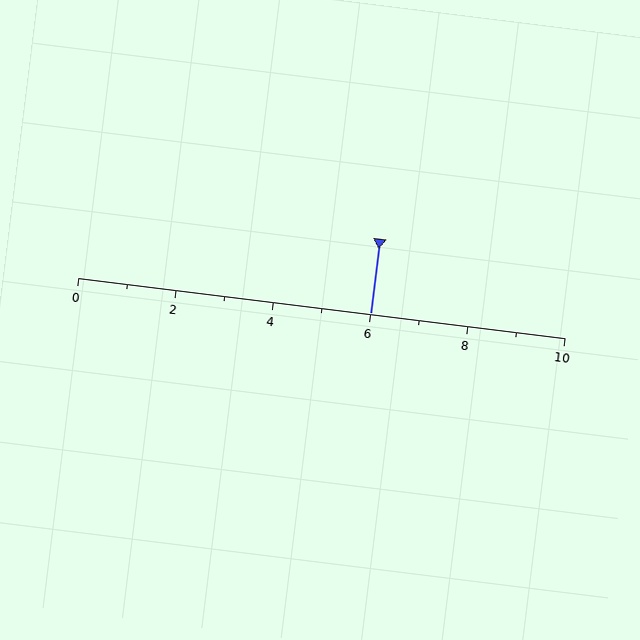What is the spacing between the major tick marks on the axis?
The major ticks are spaced 2 apart.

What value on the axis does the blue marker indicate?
The marker indicates approximately 6.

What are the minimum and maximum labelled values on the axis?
The axis runs from 0 to 10.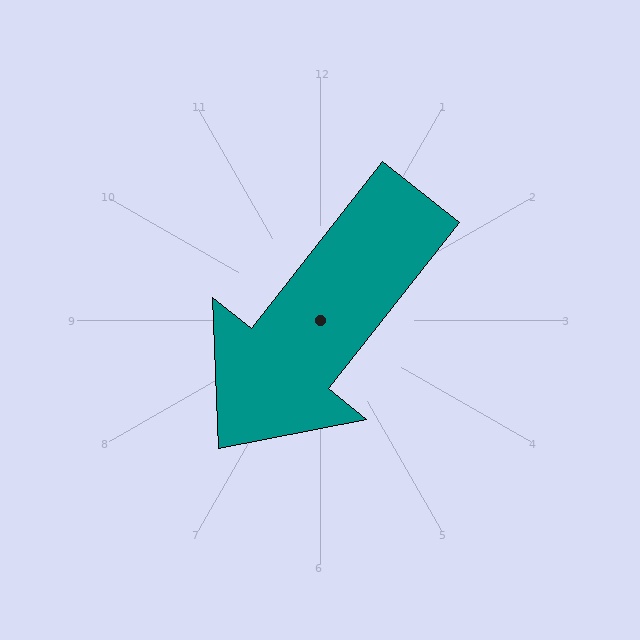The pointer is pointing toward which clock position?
Roughly 7 o'clock.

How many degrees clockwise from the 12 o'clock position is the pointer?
Approximately 218 degrees.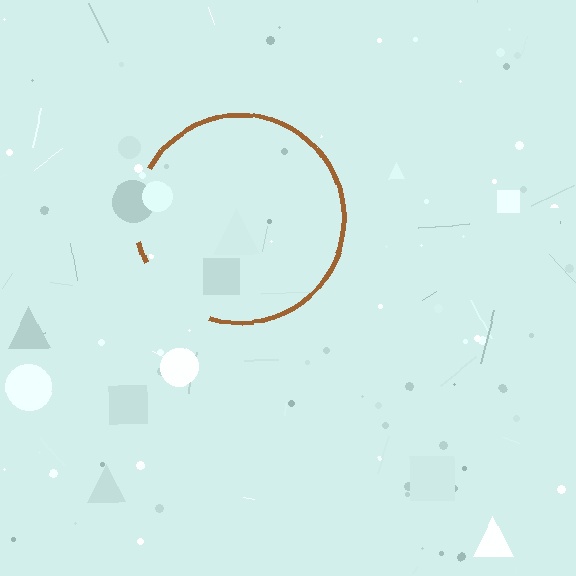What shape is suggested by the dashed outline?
The dashed outline suggests a circle.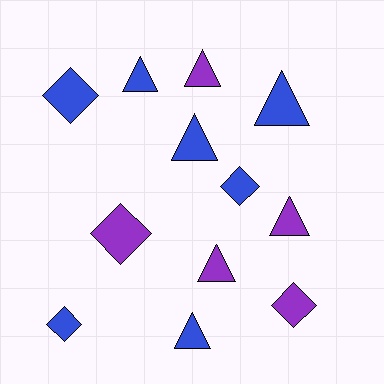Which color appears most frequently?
Blue, with 7 objects.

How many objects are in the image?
There are 12 objects.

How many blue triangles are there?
There are 4 blue triangles.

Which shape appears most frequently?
Triangle, with 7 objects.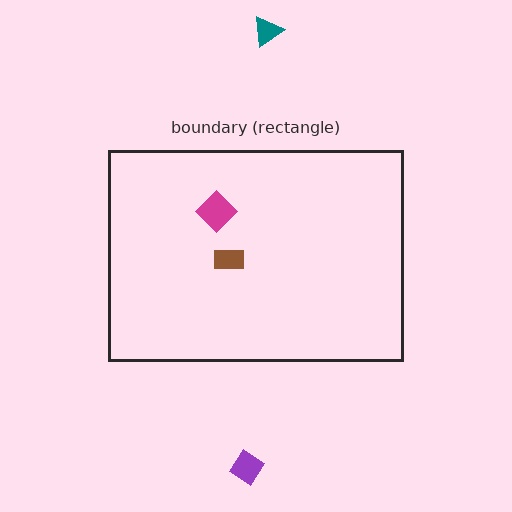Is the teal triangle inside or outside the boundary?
Outside.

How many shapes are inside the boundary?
2 inside, 2 outside.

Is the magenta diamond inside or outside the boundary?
Inside.